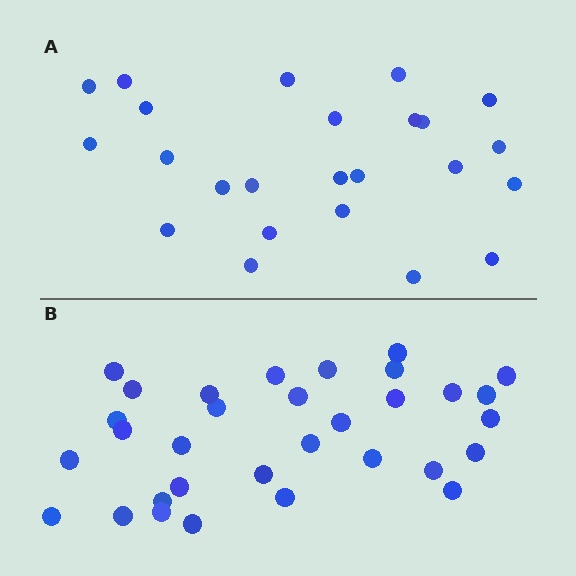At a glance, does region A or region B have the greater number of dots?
Region B (the bottom region) has more dots.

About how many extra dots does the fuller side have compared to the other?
Region B has roughly 8 or so more dots than region A.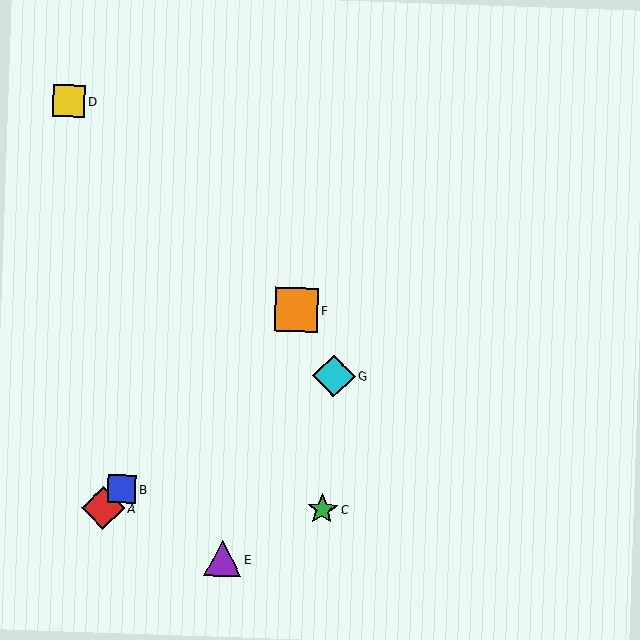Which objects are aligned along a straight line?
Objects A, B, F are aligned along a straight line.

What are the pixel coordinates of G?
Object G is at (334, 376).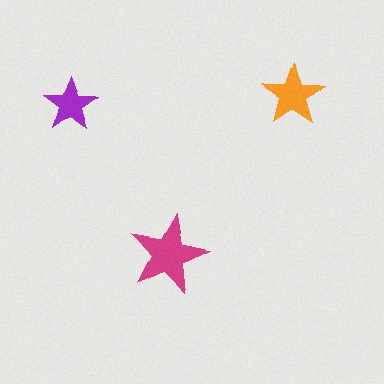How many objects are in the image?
There are 3 objects in the image.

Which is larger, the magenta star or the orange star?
The magenta one.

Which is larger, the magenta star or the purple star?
The magenta one.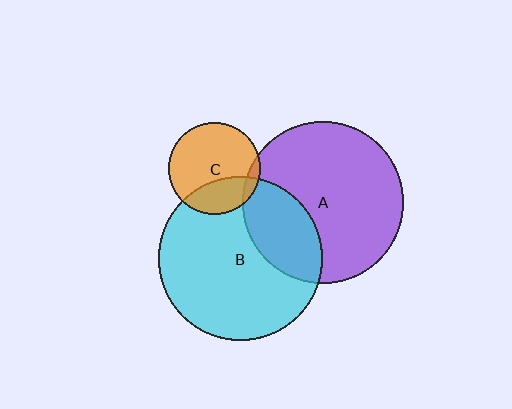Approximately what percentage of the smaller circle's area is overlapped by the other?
Approximately 30%.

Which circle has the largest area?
Circle B (cyan).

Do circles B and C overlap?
Yes.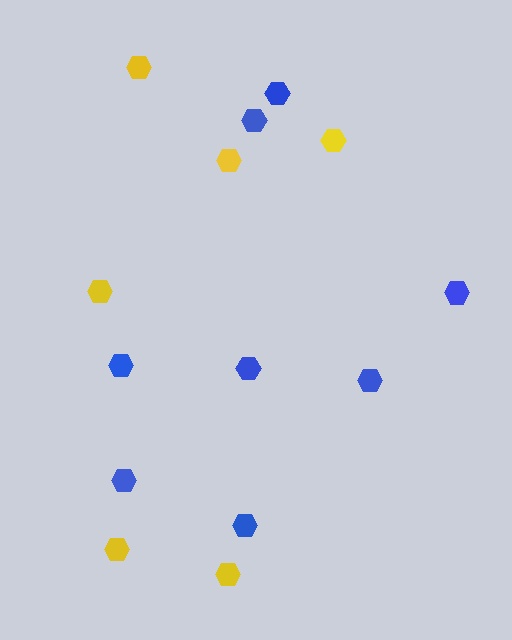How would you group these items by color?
There are 2 groups: one group of yellow hexagons (6) and one group of blue hexagons (8).